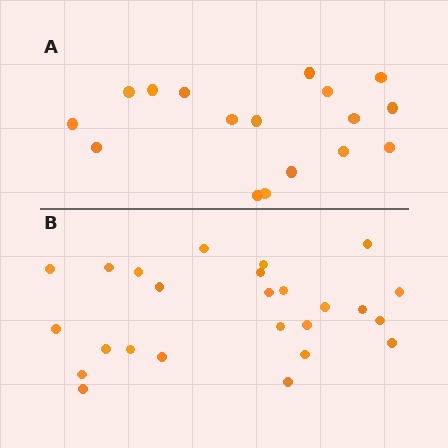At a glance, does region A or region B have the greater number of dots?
Region B (the bottom region) has more dots.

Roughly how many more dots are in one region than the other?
Region B has roughly 8 or so more dots than region A.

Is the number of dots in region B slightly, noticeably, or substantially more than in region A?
Region B has substantially more. The ratio is roughly 1.5 to 1.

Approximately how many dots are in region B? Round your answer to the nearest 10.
About 20 dots. (The exact count is 25, which rounds to 20.)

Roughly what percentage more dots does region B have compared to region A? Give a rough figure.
About 45% more.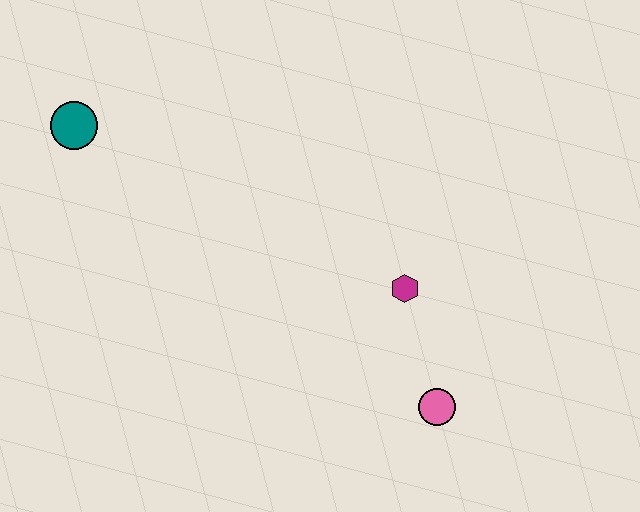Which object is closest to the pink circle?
The magenta hexagon is closest to the pink circle.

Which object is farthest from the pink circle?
The teal circle is farthest from the pink circle.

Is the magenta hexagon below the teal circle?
Yes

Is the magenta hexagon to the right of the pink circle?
No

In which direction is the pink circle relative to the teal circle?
The pink circle is to the right of the teal circle.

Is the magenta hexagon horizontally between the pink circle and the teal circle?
Yes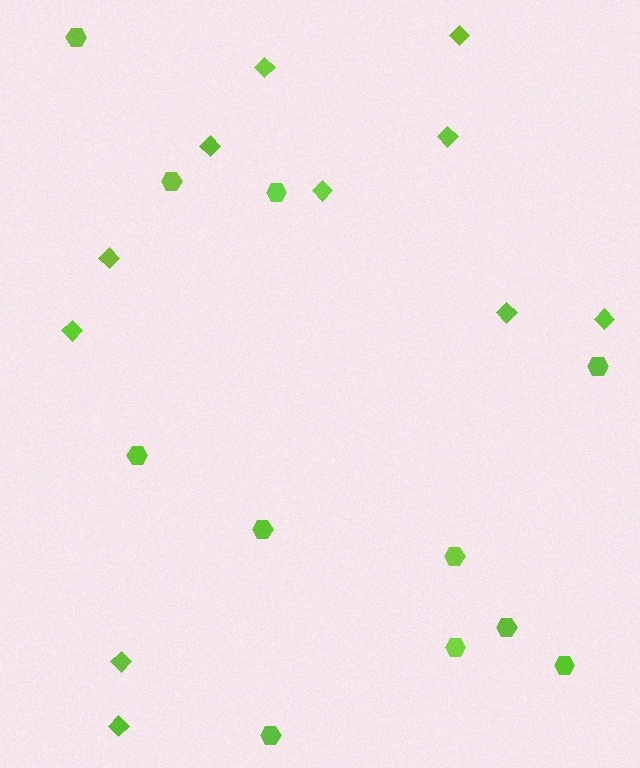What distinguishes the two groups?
There are 2 groups: one group of diamonds (11) and one group of hexagons (11).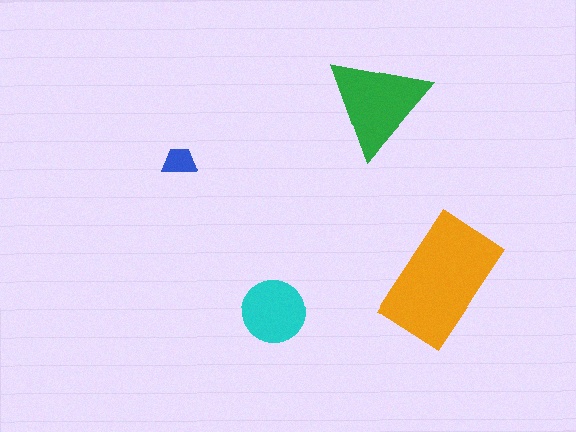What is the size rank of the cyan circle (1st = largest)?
3rd.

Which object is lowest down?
The cyan circle is bottommost.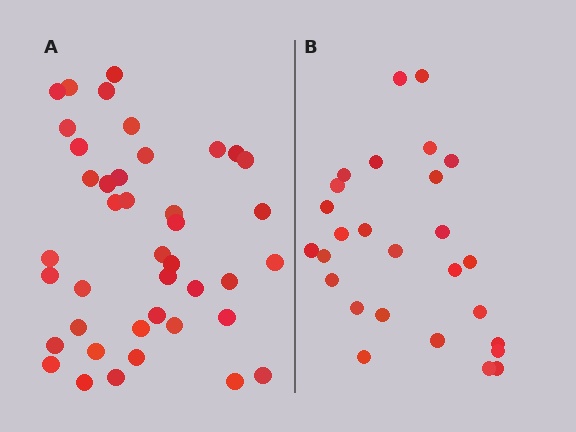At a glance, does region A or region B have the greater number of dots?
Region A (the left region) has more dots.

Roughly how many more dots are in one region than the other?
Region A has approximately 15 more dots than region B.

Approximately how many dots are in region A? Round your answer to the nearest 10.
About 40 dots. (The exact count is 41, which rounds to 40.)